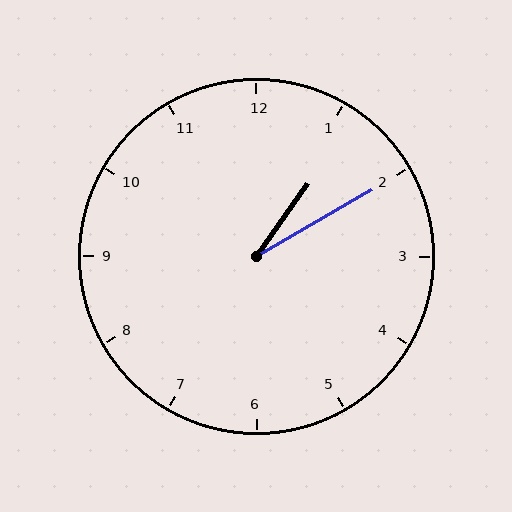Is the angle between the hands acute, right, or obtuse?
It is acute.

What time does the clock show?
1:10.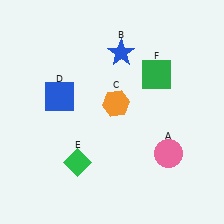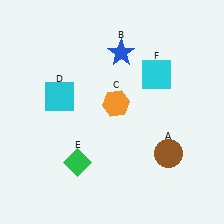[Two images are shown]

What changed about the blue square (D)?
In Image 1, D is blue. In Image 2, it changed to cyan.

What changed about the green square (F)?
In Image 1, F is green. In Image 2, it changed to cyan.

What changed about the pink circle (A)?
In Image 1, A is pink. In Image 2, it changed to brown.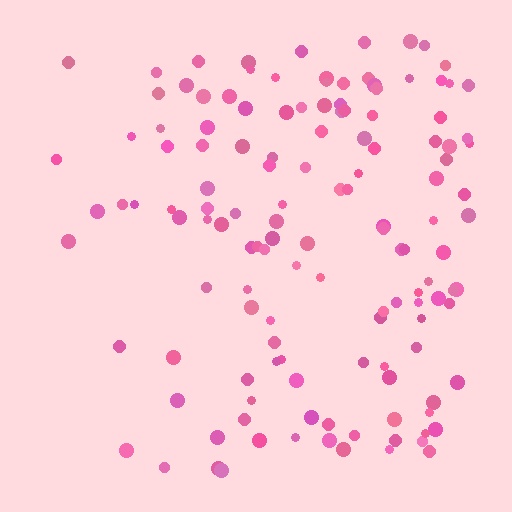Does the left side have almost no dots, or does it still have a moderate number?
Still a moderate number, just noticeably fewer than the right.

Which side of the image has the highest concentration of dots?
The right.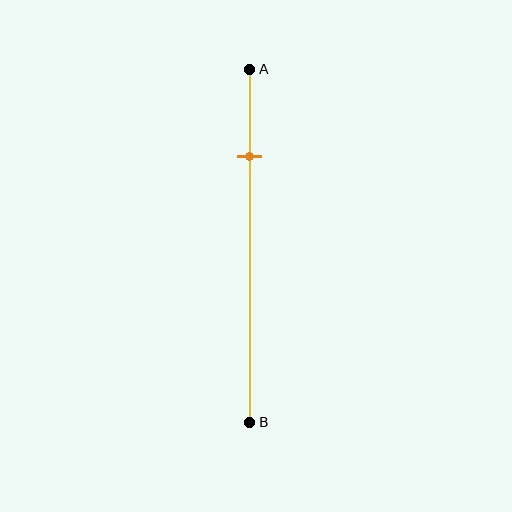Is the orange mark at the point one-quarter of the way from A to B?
Yes, the mark is approximately at the one-quarter point.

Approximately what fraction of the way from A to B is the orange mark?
The orange mark is approximately 25% of the way from A to B.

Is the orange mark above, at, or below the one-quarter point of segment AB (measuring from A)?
The orange mark is approximately at the one-quarter point of segment AB.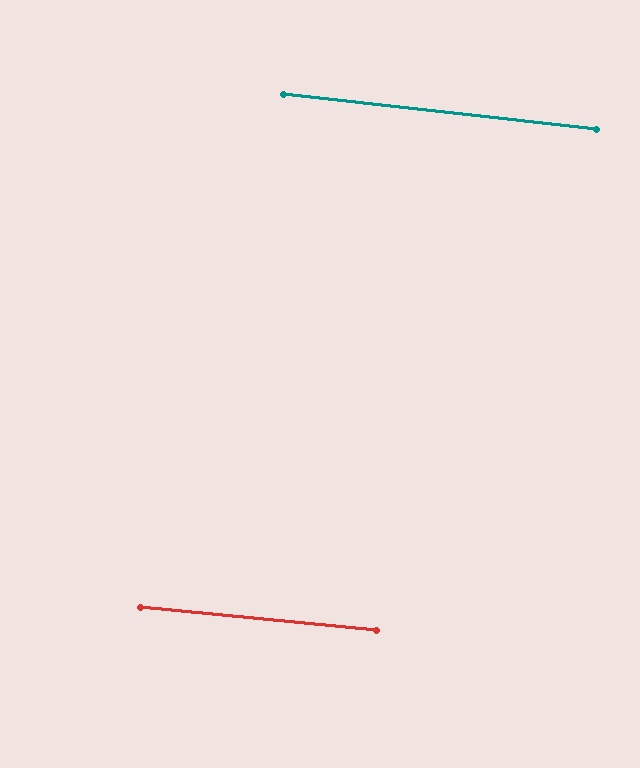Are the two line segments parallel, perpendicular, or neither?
Parallel — their directions differ by only 0.9°.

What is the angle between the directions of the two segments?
Approximately 1 degree.